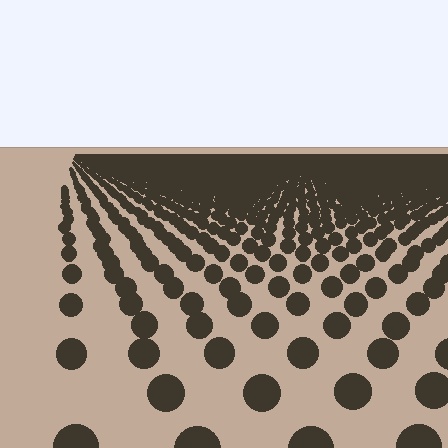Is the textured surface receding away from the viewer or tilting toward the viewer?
The surface is receding away from the viewer. Texture elements get smaller and denser toward the top.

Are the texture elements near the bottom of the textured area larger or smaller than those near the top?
Larger. Near the bottom, elements are closer to the viewer and appear at a bigger on-screen size.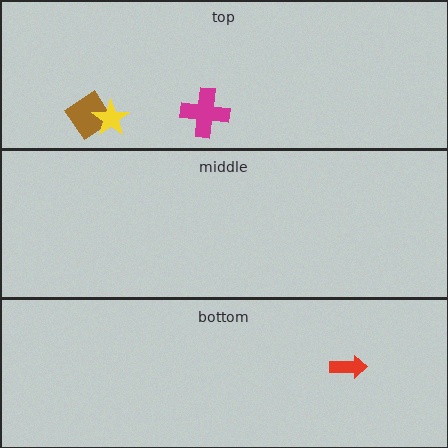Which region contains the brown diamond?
The top region.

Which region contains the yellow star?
The top region.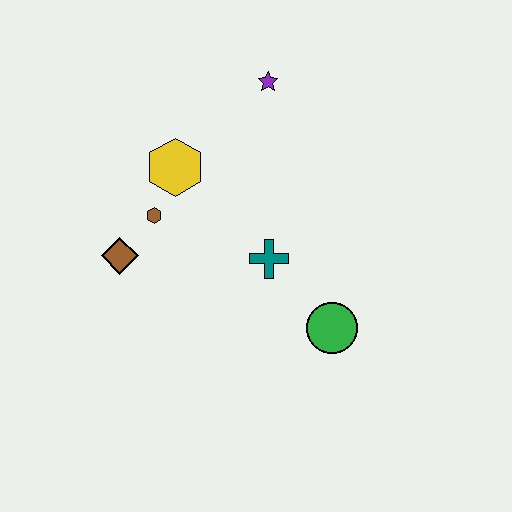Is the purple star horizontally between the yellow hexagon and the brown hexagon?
No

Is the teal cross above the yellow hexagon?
No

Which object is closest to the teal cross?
The green circle is closest to the teal cross.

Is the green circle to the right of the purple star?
Yes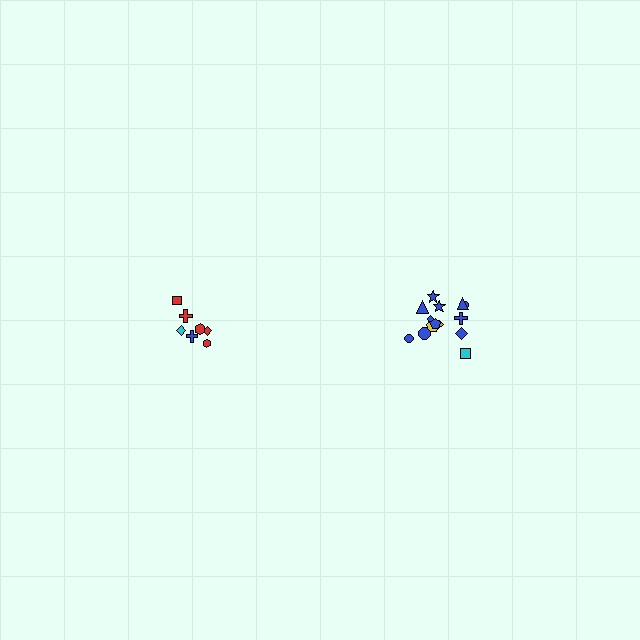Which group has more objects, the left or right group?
The right group.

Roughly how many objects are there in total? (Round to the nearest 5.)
Roughly 20 objects in total.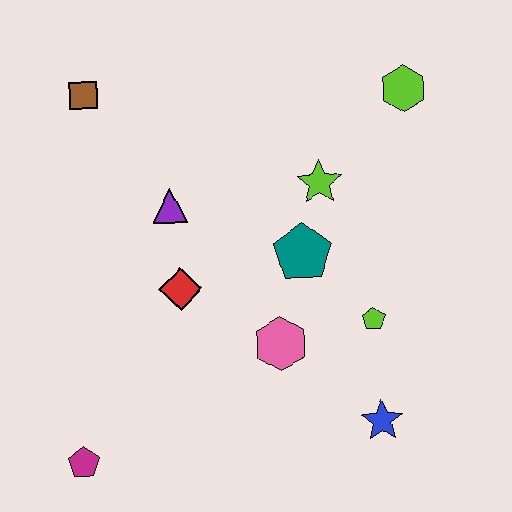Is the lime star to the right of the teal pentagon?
Yes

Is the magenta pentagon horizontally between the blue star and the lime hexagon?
No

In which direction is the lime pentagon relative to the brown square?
The lime pentagon is to the right of the brown square.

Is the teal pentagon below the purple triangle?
Yes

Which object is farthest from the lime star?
The magenta pentagon is farthest from the lime star.